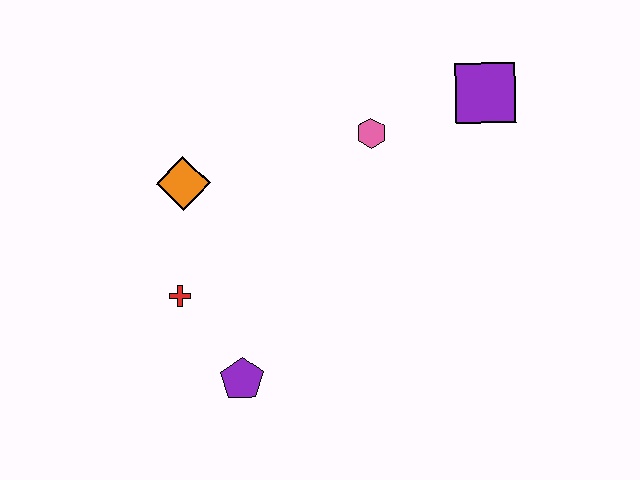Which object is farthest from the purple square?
The purple pentagon is farthest from the purple square.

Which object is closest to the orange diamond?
The red cross is closest to the orange diamond.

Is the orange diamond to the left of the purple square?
Yes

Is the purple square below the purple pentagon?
No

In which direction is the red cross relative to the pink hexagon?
The red cross is to the left of the pink hexagon.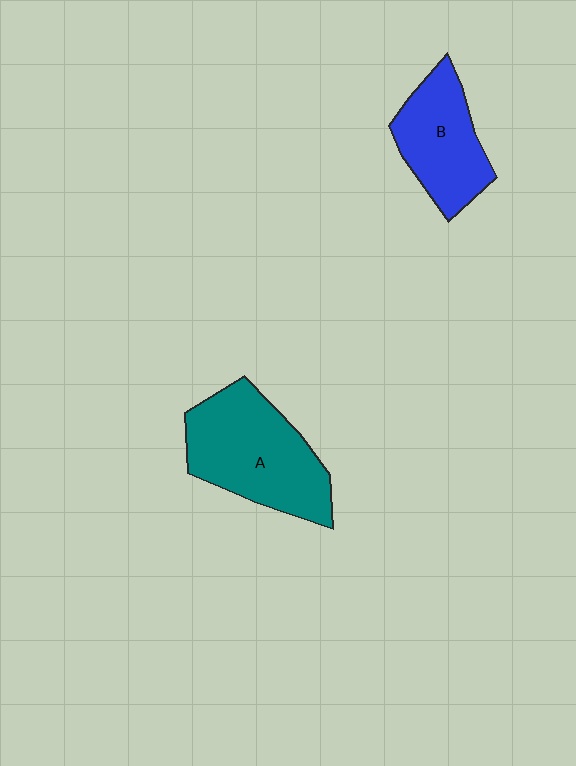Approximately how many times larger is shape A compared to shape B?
Approximately 1.4 times.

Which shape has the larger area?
Shape A (teal).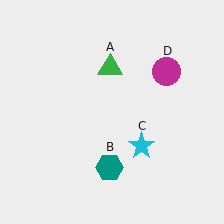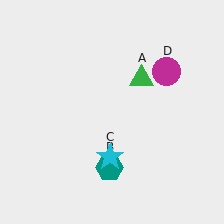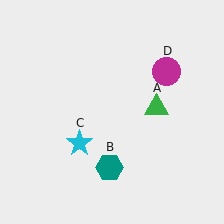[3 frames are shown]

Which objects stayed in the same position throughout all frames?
Teal hexagon (object B) and magenta circle (object D) remained stationary.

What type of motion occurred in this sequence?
The green triangle (object A), cyan star (object C) rotated clockwise around the center of the scene.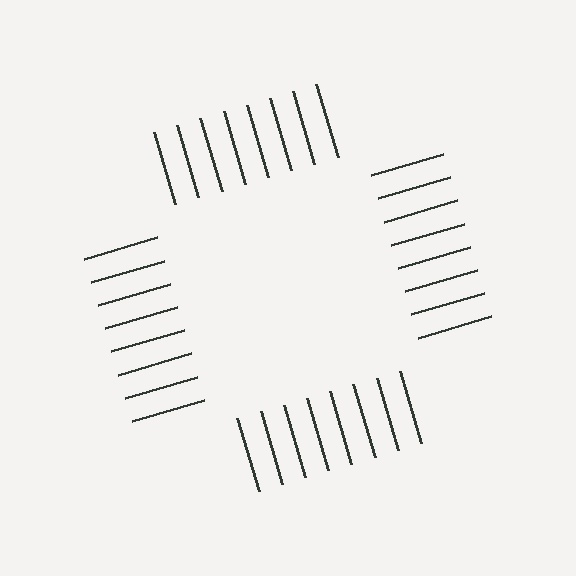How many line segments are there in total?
32 — 8 along each of the 4 edges.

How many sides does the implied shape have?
4 sides — the line-ends trace a square.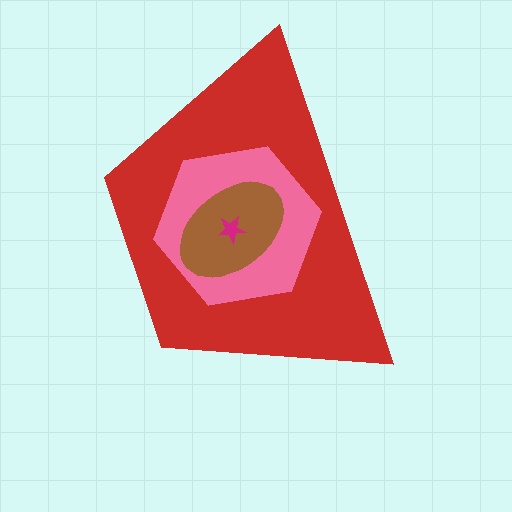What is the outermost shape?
The red trapezoid.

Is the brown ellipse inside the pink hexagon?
Yes.